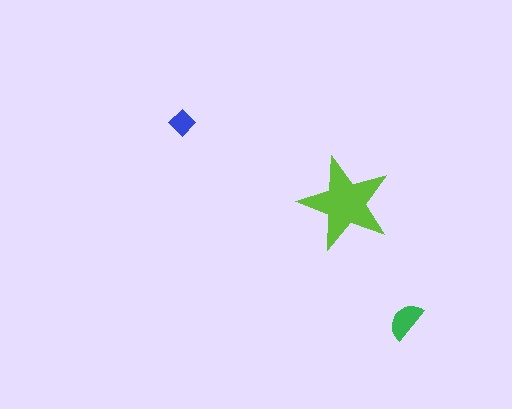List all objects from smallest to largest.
The blue diamond, the green semicircle, the lime star.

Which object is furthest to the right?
The green semicircle is rightmost.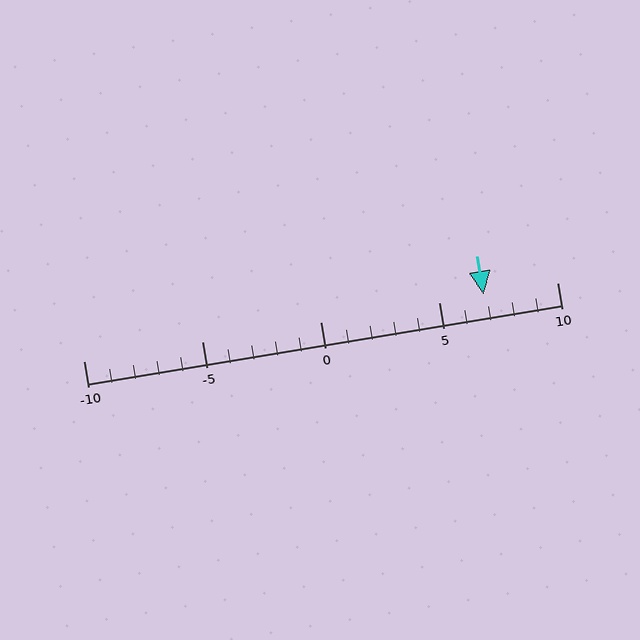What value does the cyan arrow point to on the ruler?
The cyan arrow points to approximately 7.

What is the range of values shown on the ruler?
The ruler shows values from -10 to 10.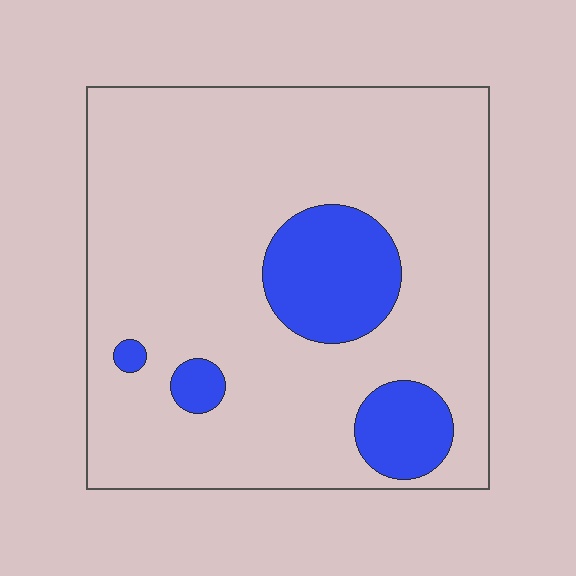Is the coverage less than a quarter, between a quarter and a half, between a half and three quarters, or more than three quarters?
Less than a quarter.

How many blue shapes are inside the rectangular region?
4.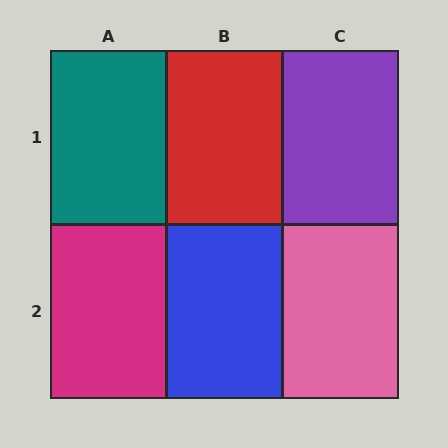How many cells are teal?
1 cell is teal.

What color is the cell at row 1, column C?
Purple.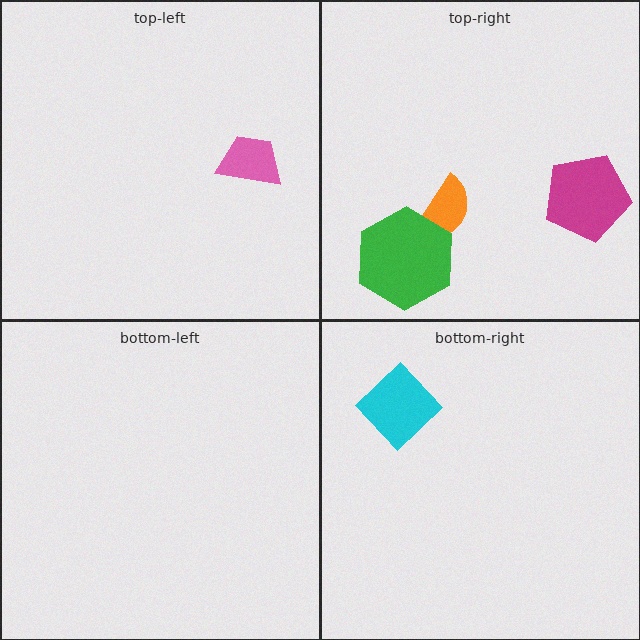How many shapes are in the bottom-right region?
1.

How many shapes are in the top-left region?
1.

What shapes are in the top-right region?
The magenta pentagon, the orange semicircle, the green hexagon.